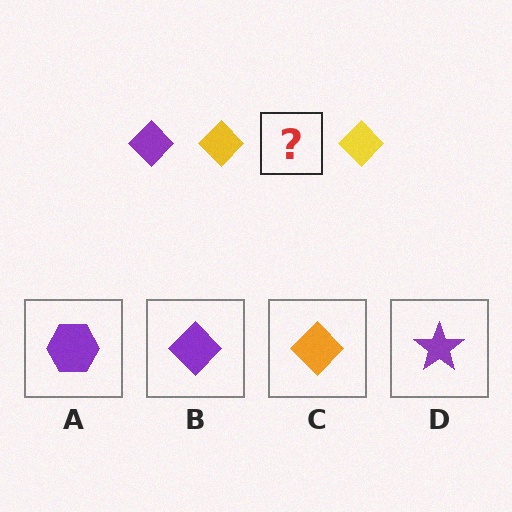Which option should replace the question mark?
Option B.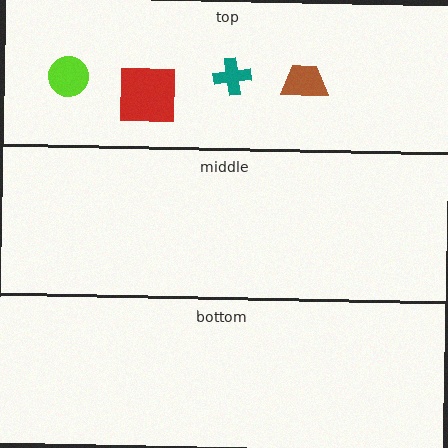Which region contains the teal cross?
The top region.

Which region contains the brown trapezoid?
The top region.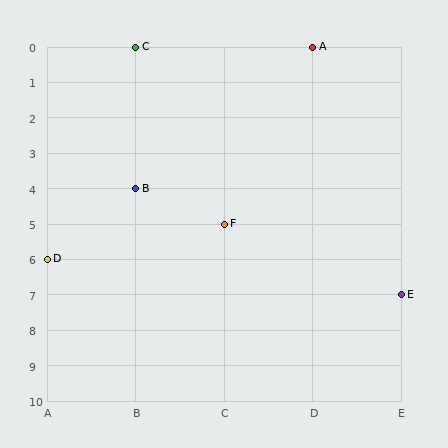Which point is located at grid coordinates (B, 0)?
Point C is at (B, 0).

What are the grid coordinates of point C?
Point C is at grid coordinates (B, 0).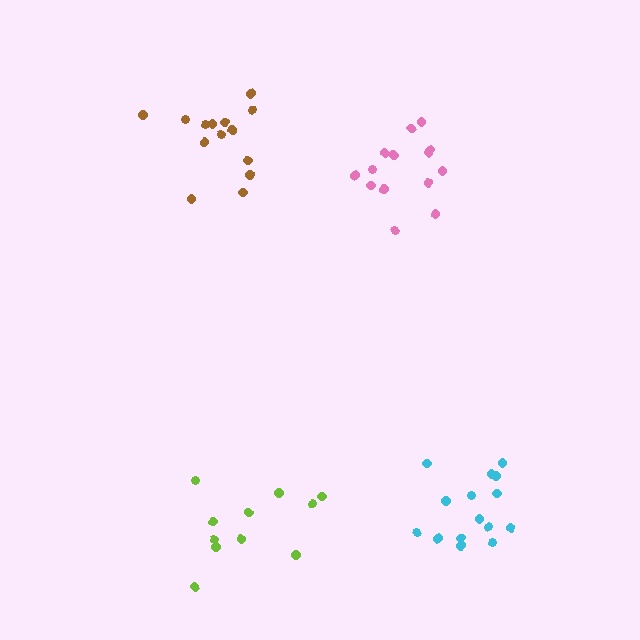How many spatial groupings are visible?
There are 4 spatial groupings.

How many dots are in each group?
Group 1: 14 dots, Group 2: 11 dots, Group 3: 14 dots, Group 4: 15 dots (54 total).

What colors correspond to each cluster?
The clusters are colored: pink, lime, brown, cyan.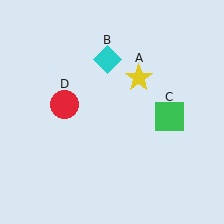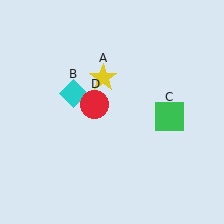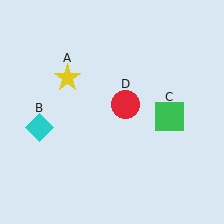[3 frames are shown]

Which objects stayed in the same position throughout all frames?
Green square (object C) remained stationary.